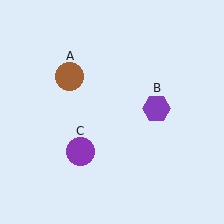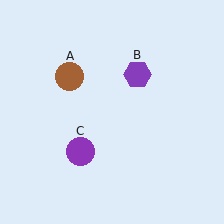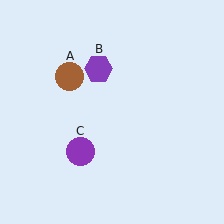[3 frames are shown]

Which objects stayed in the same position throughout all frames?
Brown circle (object A) and purple circle (object C) remained stationary.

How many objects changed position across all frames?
1 object changed position: purple hexagon (object B).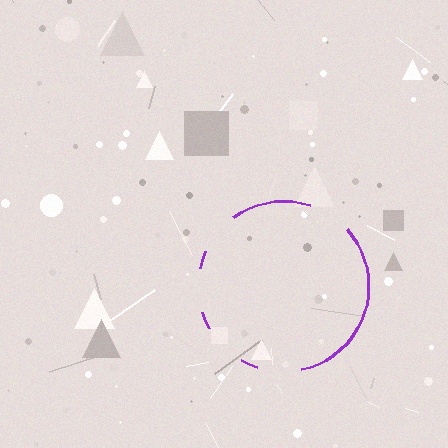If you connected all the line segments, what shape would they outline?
They would outline a circle.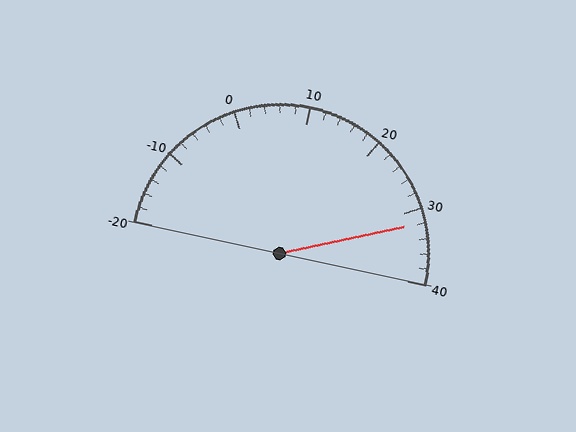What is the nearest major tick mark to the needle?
The nearest major tick mark is 30.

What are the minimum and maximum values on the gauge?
The gauge ranges from -20 to 40.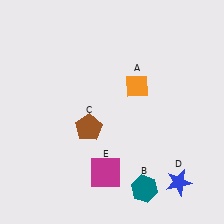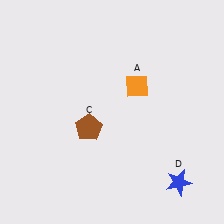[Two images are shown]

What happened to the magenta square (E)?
The magenta square (E) was removed in Image 2. It was in the bottom-left area of Image 1.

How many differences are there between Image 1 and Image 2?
There are 2 differences between the two images.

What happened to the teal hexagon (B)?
The teal hexagon (B) was removed in Image 2. It was in the bottom-right area of Image 1.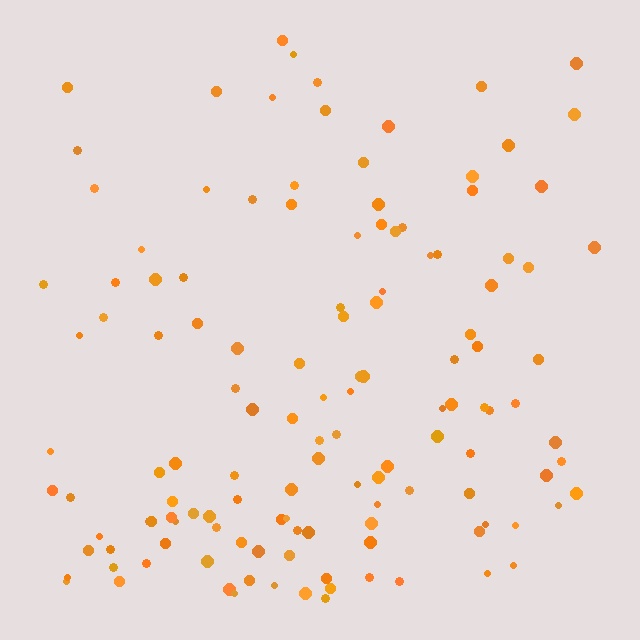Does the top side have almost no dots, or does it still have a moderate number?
Still a moderate number, just noticeably fewer than the bottom.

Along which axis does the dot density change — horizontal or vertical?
Vertical.